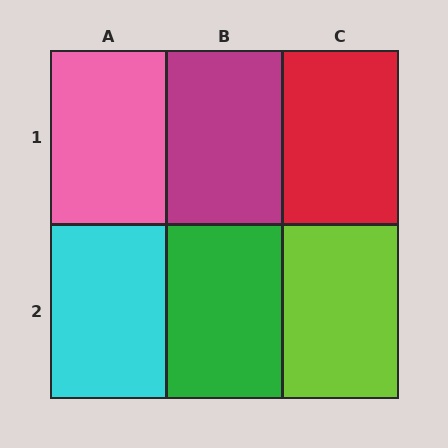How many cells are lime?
1 cell is lime.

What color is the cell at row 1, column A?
Pink.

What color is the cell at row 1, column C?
Red.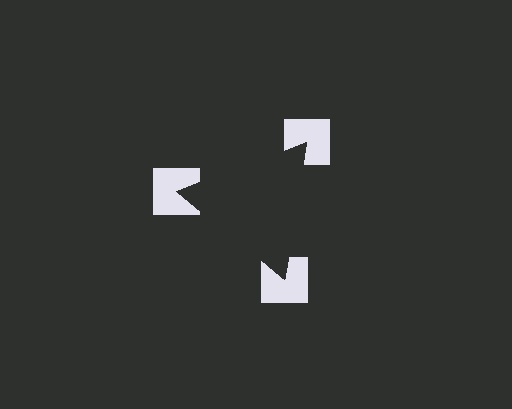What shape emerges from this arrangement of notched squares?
An illusory triangle — its edges are inferred from the aligned wedge cuts in the notched squares, not physically drawn.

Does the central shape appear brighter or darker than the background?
It typically appears slightly darker than the background, even though no actual brightness change is drawn.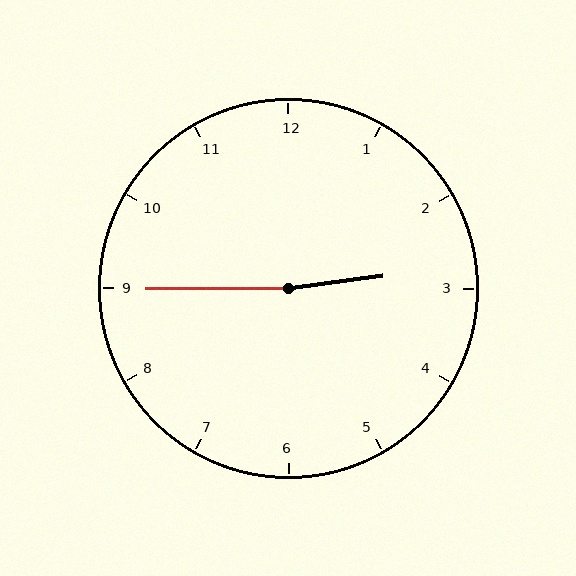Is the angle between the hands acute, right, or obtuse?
It is obtuse.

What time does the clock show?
2:45.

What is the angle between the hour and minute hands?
Approximately 172 degrees.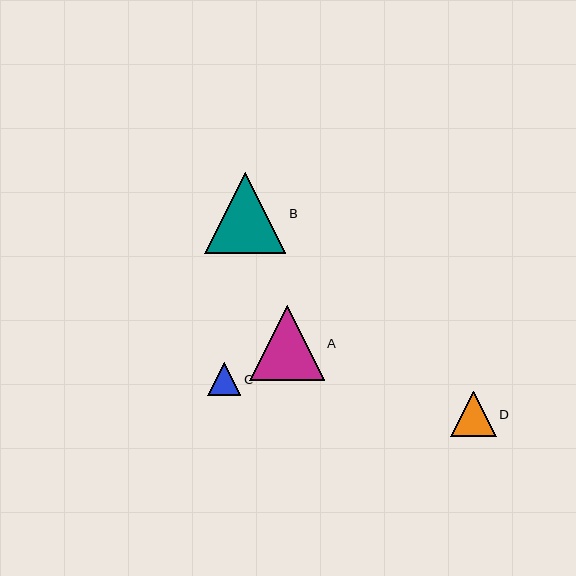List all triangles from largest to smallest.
From largest to smallest: B, A, D, C.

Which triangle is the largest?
Triangle B is the largest with a size of approximately 81 pixels.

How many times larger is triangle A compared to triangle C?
Triangle A is approximately 2.3 times the size of triangle C.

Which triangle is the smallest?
Triangle C is the smallest with a size of approximately 33 pixels.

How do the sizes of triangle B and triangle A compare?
Triangle B and triangle A are approximately the same size.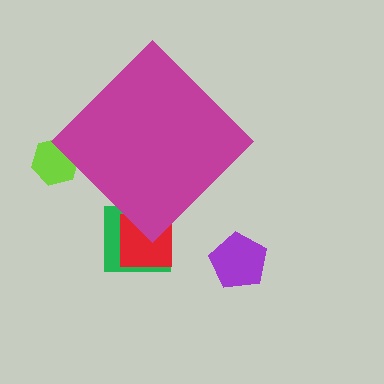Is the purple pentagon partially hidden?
No, the purple pentagon is fully visible.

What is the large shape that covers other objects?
A magenta diamond.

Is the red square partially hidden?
Yes, the red square is partially hidden behind the magenta diamond.